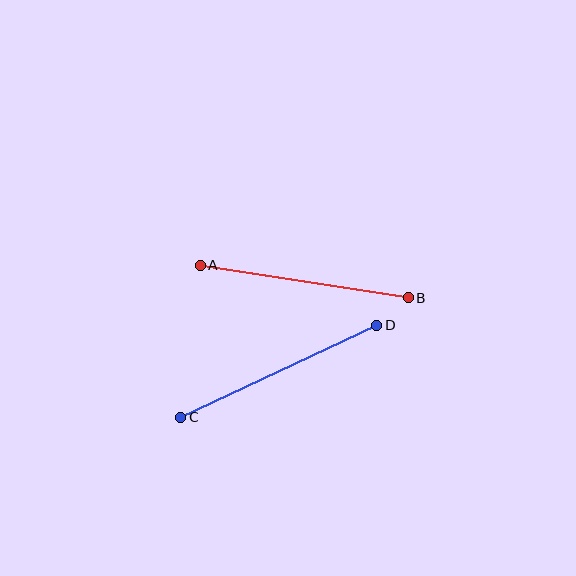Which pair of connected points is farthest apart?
Points C and D are farthest apart.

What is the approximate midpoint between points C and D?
The midpoint is at approximately (279, 371) pixels.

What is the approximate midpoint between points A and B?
The midpoint is at approximately (304, 281) pixels.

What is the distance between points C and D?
The distance is approximately 216 pixels.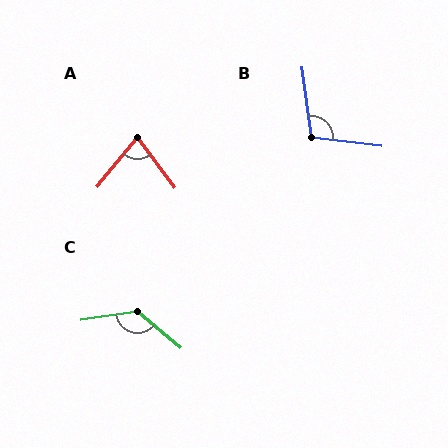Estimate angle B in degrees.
Approximately 104 degrees.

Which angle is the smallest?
A, at approximately 76 degrees.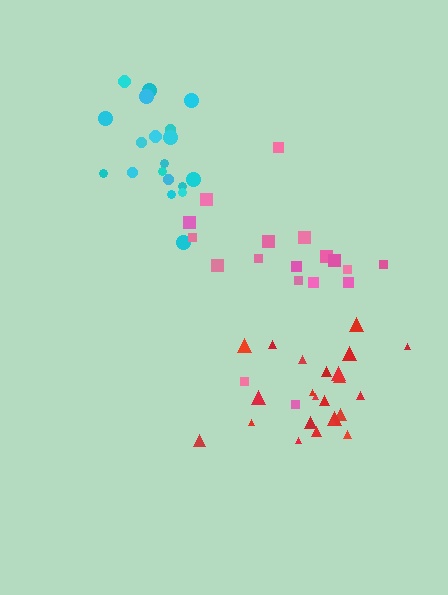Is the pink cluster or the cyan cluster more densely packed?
Cyan.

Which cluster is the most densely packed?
Cyan.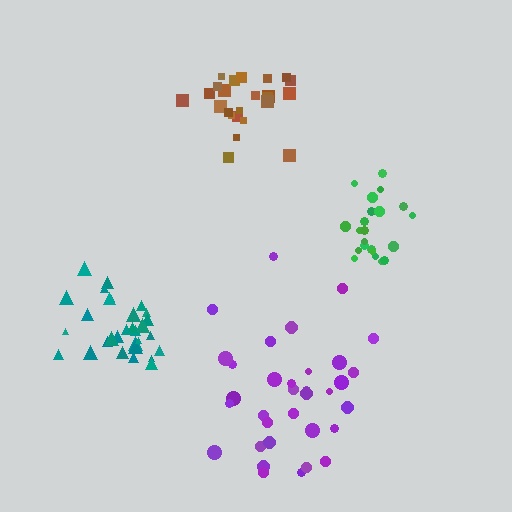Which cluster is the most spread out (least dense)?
Purple.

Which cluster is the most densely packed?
Teal.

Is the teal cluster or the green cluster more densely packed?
Teal.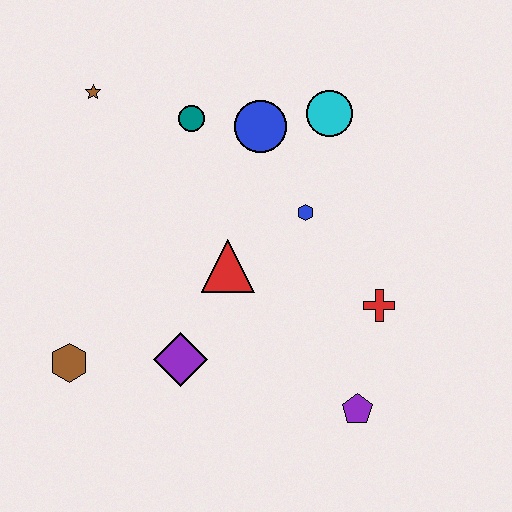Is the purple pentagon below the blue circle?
Yes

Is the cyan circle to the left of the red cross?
Yes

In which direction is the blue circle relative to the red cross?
The blue circle is above the red cross.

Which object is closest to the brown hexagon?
The purple diamond is closest to the brown hexagon.